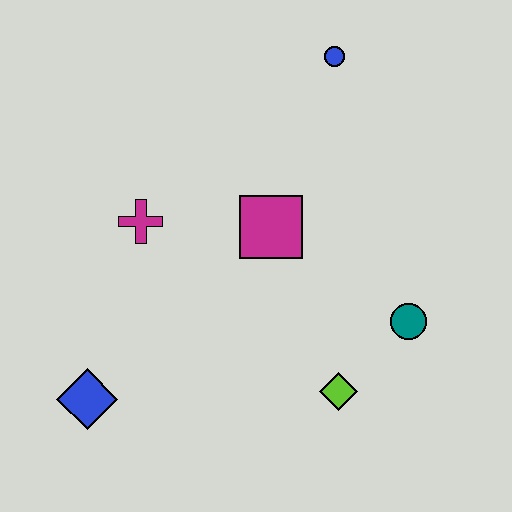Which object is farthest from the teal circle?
The blue diamond is farthest from the teal circle.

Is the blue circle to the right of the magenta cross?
Yes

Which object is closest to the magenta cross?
The magenta square is closest to the magenta cross.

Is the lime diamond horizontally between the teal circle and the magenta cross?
Yes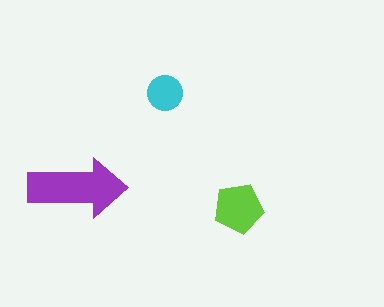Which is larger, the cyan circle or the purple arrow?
The purple arrow.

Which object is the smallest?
The cyan circle.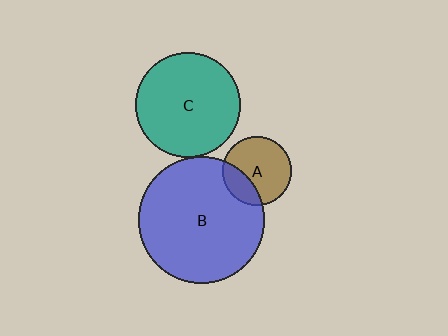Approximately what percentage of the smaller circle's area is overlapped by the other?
Approximately 25%.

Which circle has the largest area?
Circle B (blue).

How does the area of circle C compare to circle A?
Approximately 2.3 times.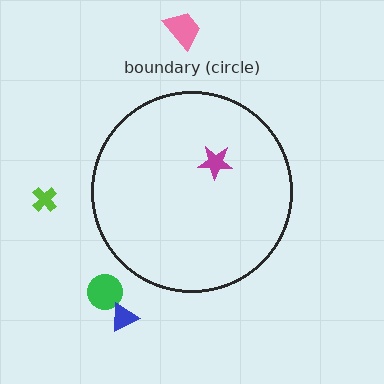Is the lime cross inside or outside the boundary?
Outside.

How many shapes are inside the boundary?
1 inside, 4 outside.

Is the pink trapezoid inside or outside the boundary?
Outside.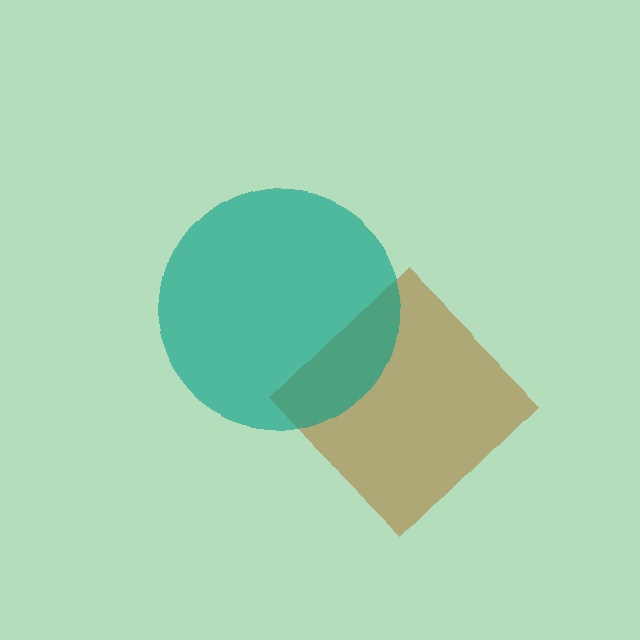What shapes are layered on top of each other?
The layered shapes are: a brown diamond, a teal circle.